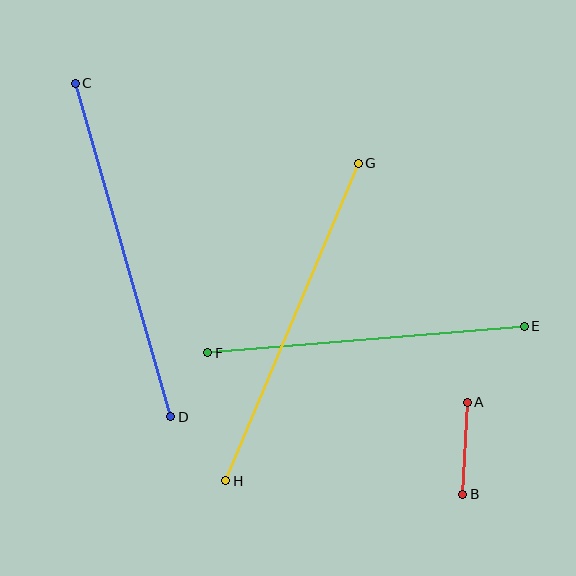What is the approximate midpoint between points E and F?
The midpoint is at approximately (366, 339) pixels.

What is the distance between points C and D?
The distance is approximately 347 pixels.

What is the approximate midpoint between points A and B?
The midpoint is at approximately (465, 448) pixels.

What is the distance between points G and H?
The distance is approximately 344 pixels.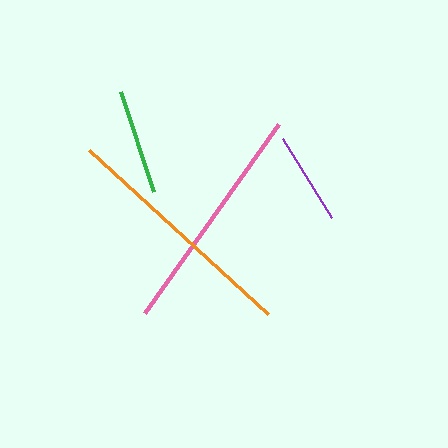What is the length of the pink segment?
The pink segment is approximately 232 pixels long.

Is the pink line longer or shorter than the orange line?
The orange line is longer than the pink line.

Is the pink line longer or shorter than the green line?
The pink line is longer than the green line.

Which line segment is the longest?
The orange line is the longest at approximately 243 pixels.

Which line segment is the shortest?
The purple line is the shortest at approximately 92 pixels.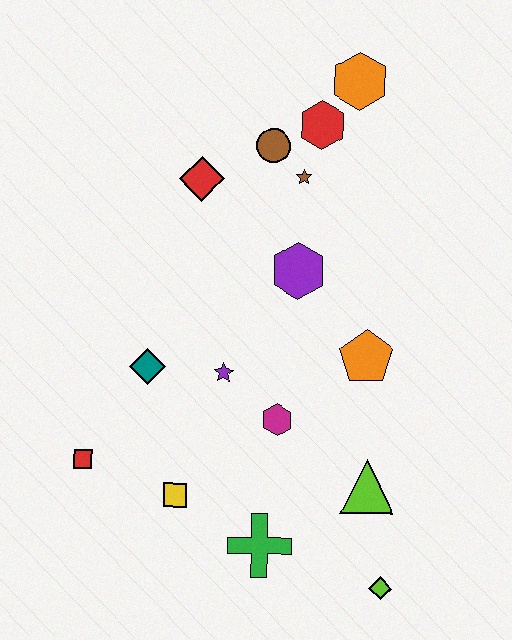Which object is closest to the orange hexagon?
The red hexagon is closest to the orange hexagon.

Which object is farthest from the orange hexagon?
The lime diamond is farthest from the orange hexagon.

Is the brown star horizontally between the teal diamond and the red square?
No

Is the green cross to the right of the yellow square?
Yes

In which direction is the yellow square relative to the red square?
The yellow square is to the right of the red square.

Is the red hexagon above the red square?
Yes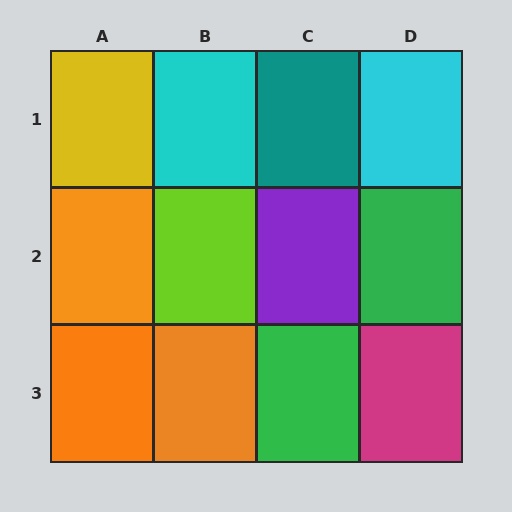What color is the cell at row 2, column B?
Lime.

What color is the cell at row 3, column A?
Orange.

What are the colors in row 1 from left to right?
Yellow, cyan, teal, cyan.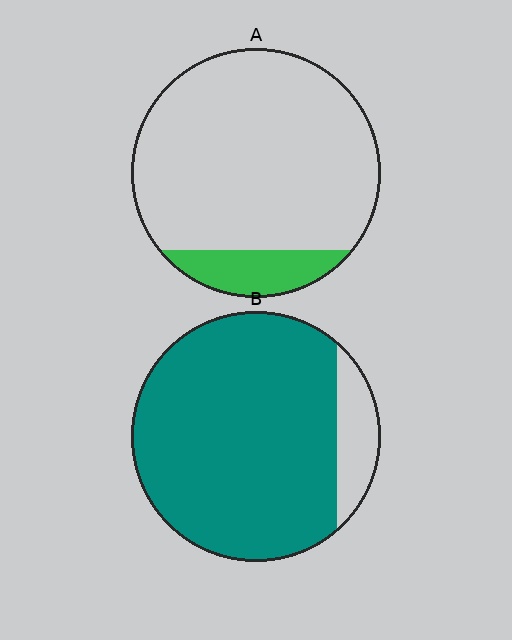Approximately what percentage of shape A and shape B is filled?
A is approximately 15% and B is approximately 90%.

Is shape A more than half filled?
No.